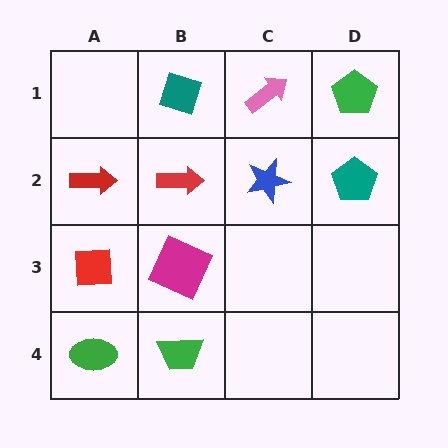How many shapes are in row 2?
4 shapes.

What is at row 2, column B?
A red arrow.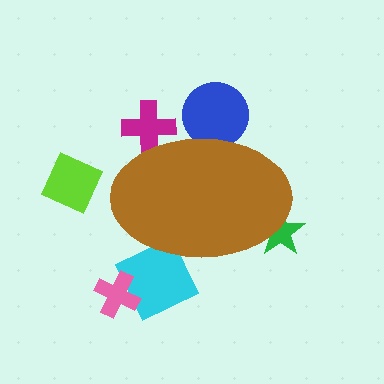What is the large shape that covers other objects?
A brown ellipse.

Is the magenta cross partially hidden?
Yes, the magenta cross is partially hidden behind the brown ellipse.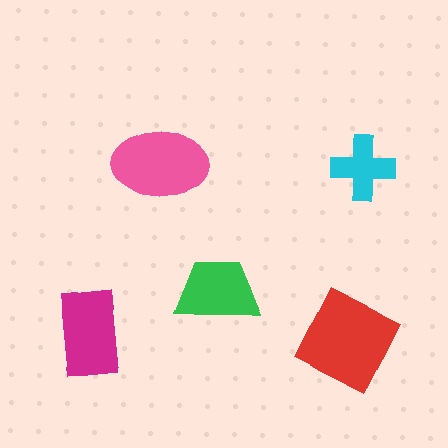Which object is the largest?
The red diamond.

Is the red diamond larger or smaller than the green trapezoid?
Larger.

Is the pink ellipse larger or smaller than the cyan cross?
Larger.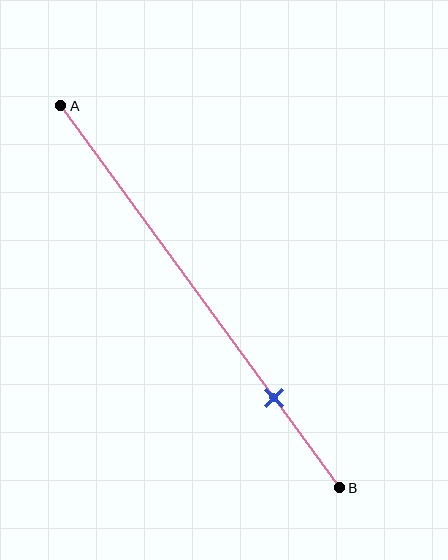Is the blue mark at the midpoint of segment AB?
No, the mark is at about 75% from A, not at the 50% midpoint.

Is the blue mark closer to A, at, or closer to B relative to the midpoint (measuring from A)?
The blue mark is closer to point B than the midpoint of segment AB.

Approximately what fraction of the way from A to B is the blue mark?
The blue mark is approximately 75% of the way from A to B.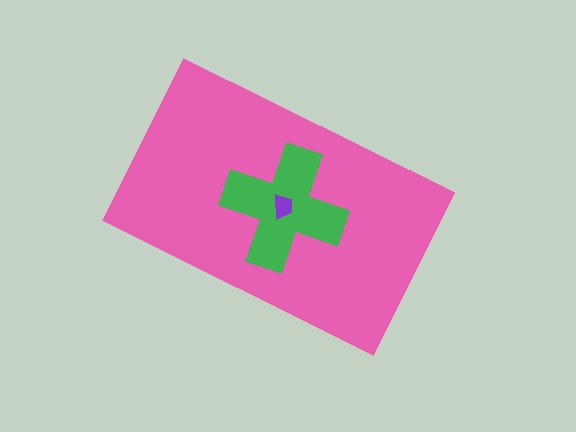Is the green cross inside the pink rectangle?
Yes.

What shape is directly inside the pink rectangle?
The green cross.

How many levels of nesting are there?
3.